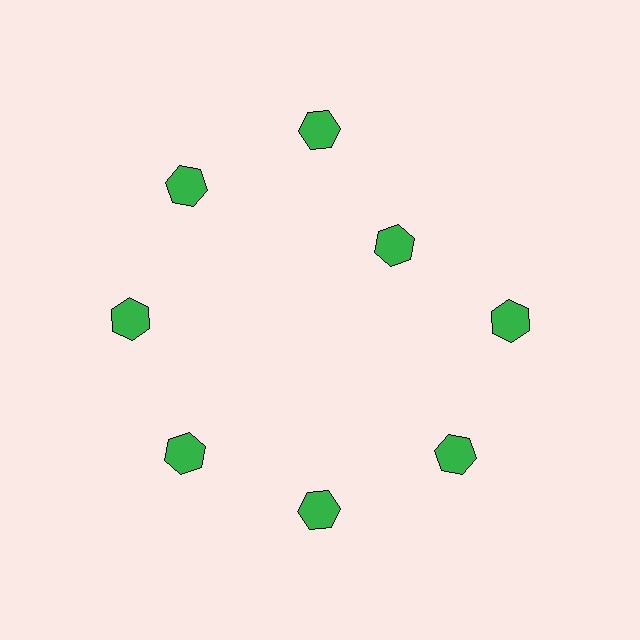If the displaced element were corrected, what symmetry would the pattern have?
It would have 8-fold rotational symmetry — the pattern would map onto itself every 45 degrees.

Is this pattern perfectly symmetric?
No. The 8 green hexagons are arranged in a ring, but one element near the 2 o'clock position is pulled inward toward the center, breaking the 8-fold rotational symmetry.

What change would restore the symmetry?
The symmetry would be restored by moving it outward, back onto the ring so that all 8 hexagons sit at equal angles and equal distance from the center.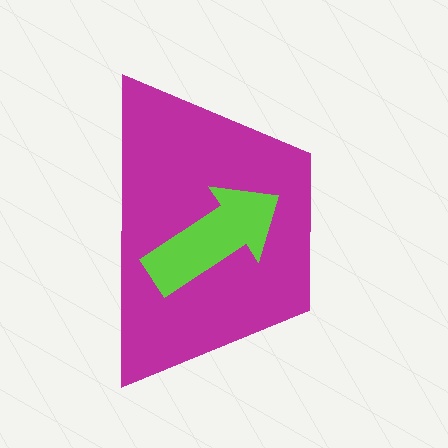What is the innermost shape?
The lime arrow.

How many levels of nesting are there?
2.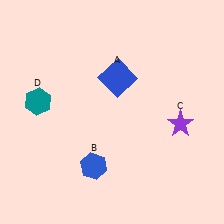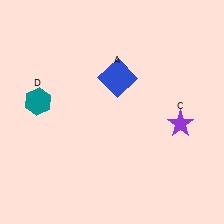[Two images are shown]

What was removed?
The blue hexagon (B) was removed in Image 2.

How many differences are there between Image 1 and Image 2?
There is 1 difference between the two images.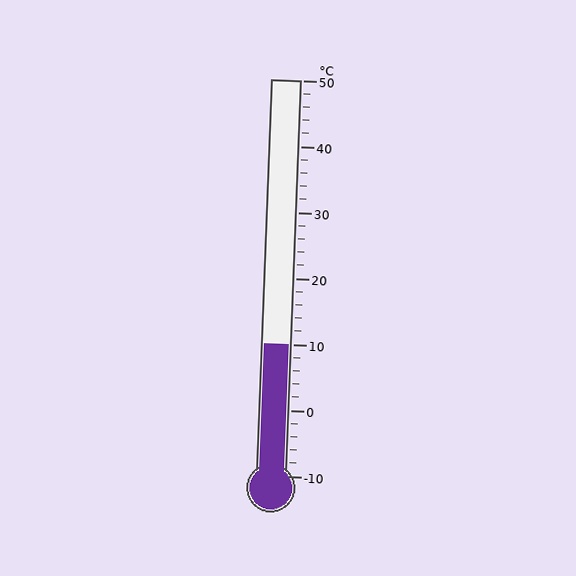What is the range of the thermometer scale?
The thermometer scale ranges from -10°C to 50°C.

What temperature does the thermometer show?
The thermometer shows approximately 10°C.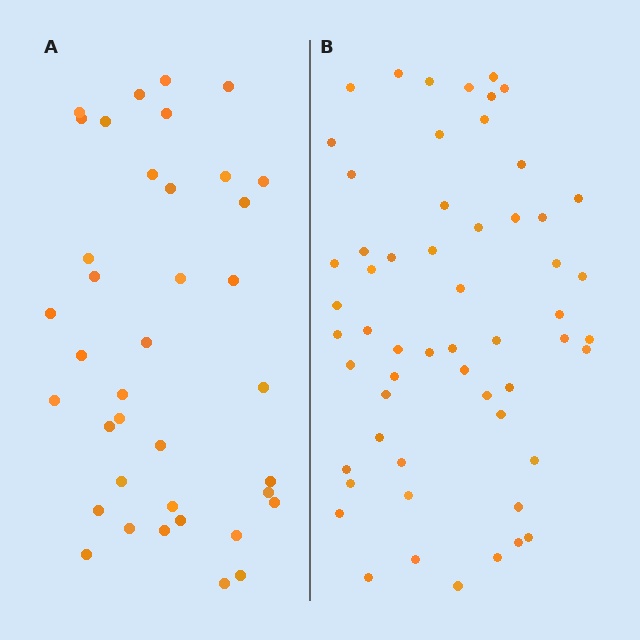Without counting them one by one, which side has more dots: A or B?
Region B (the right region) has more dots.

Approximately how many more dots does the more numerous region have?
Region B has approximately 20 more dots than region A.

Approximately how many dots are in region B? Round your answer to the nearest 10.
About 60 dots. (The exact count is 57, which rounds to 60.)